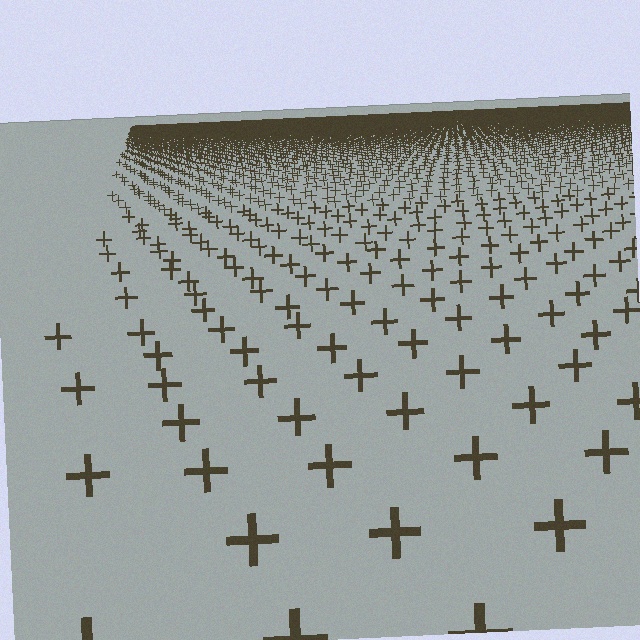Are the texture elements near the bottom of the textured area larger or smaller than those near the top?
Larger. Near the bottom, elements are closer to the viewer and appear at a bigger on-screen size.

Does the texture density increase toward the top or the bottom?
Density increases toward the top.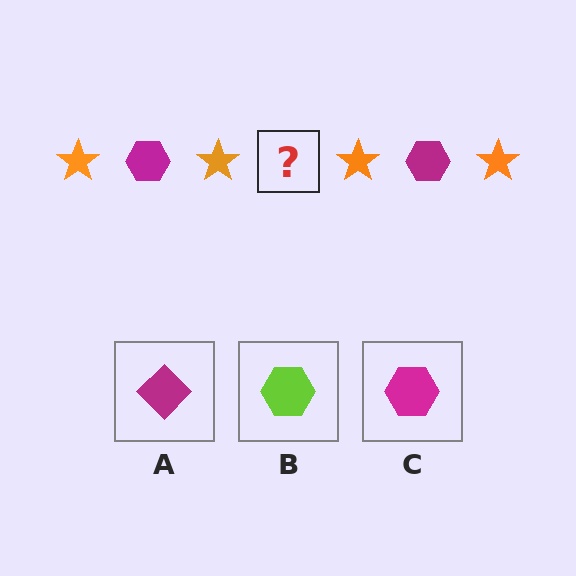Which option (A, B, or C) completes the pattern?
C.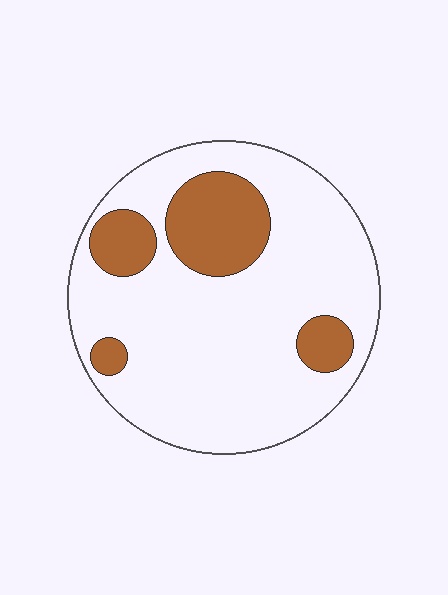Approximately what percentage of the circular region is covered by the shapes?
Approximately 20%.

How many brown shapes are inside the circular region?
4.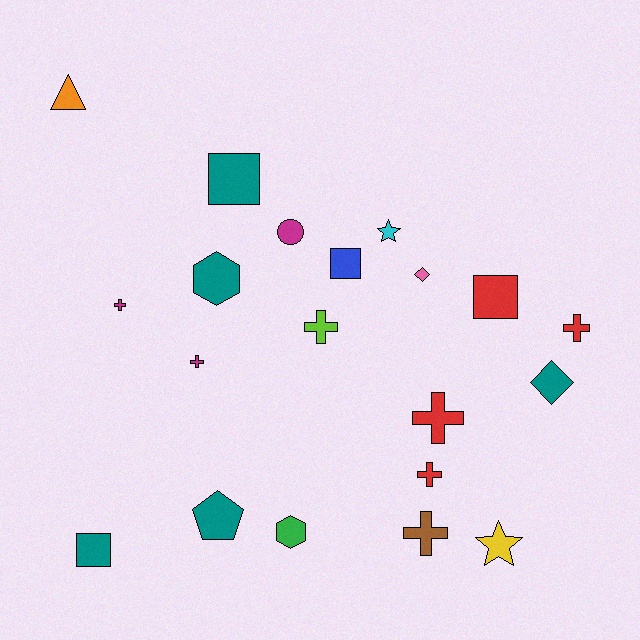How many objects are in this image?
There are 20 objects.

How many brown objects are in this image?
There is 1 brown object.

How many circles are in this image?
There is 1 circle.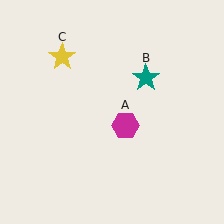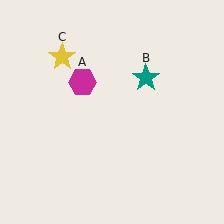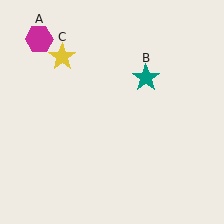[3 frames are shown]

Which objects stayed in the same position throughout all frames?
Teal star (object B) and yellow star (object C) remained stationary.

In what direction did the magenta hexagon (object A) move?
The magenta hexagon (object A) moved up and to the left.